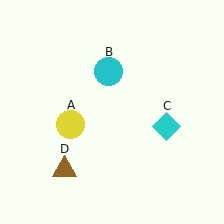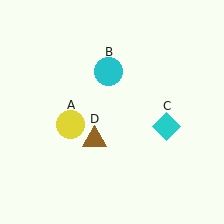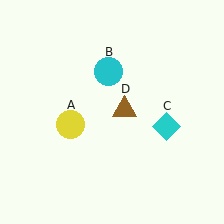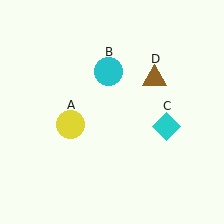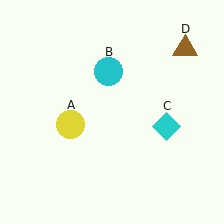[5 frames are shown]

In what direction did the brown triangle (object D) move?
The brown triangle (object D) moved up and to the right.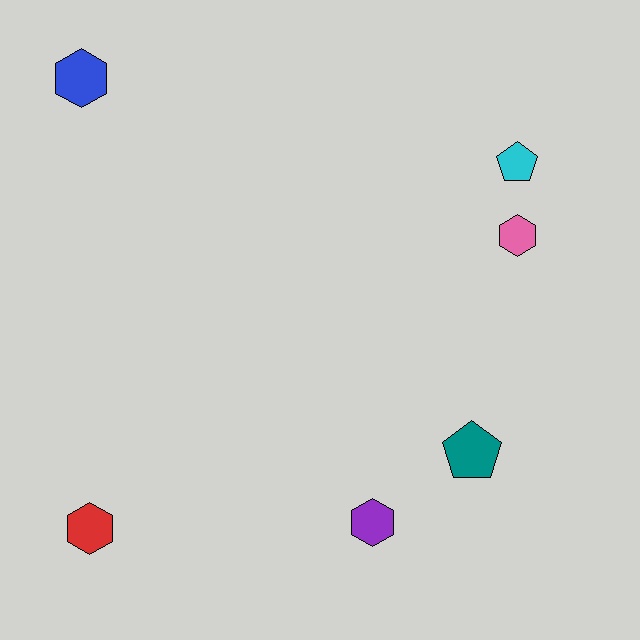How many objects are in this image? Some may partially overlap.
There are 6 objects.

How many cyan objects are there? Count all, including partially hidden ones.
There is 1 cyan object.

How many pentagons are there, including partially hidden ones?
There are 2 pentagons.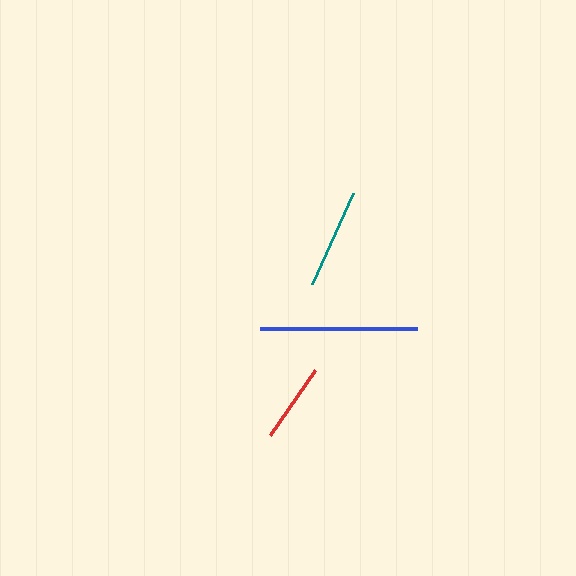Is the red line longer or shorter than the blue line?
The blue line is longer than the red line.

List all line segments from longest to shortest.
From longest to shortest: blue, teal, red.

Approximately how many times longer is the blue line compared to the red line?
The blue line is approximately 2.0 times the length of the red line.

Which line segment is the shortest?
The red line is the shortest at approximately 79 pixels.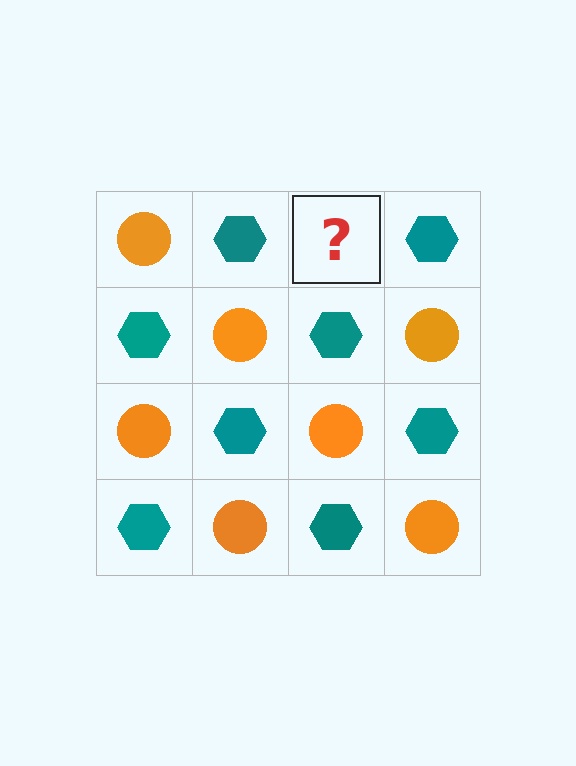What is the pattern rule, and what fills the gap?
The rule is that it alternates orange circle and teal hexagon in a checkerboard pattern. The gap should be filled with an orange circle.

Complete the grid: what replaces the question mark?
The question mark should be replaced with an orange circle.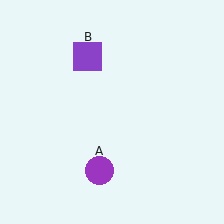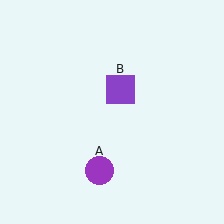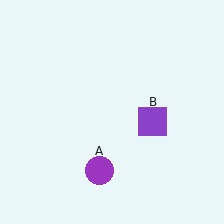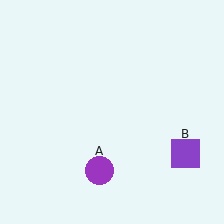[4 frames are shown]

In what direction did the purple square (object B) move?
The purple square (object B) moved down and to the right.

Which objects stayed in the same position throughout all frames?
Purple circle (object A) remained stationary.